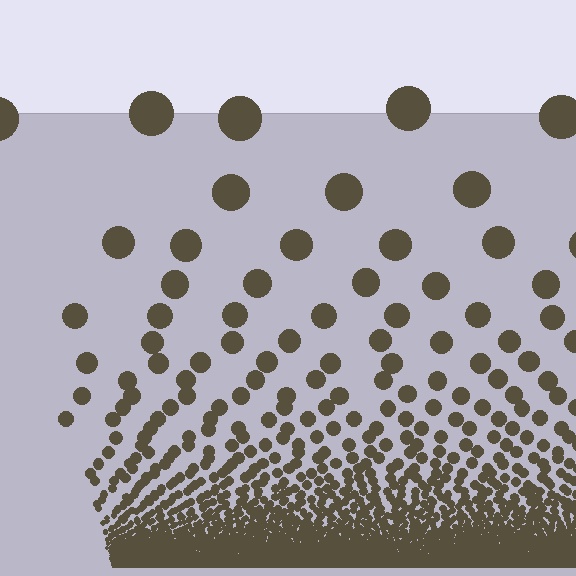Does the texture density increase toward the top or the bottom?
Density increases toward the bottom.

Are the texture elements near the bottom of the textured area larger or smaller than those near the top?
Smaller. The gradient is inverted — elements near the bottom are smaller and denser.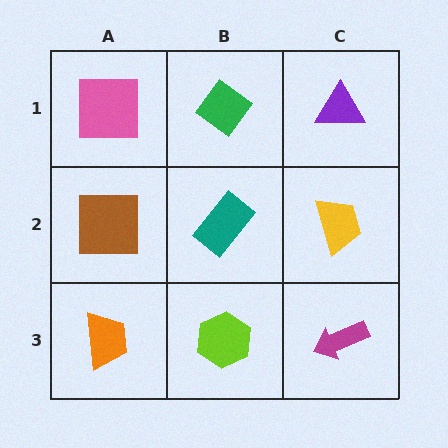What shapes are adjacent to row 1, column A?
A brown square (row 2, column A), a green diamond (row 1, column B).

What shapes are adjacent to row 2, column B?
A green diamond (row 1, column B), a lime hexagon (row 3, column B), a brown square (row 2, column A), a yellow trapezoid (row 2, column C).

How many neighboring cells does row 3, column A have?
2.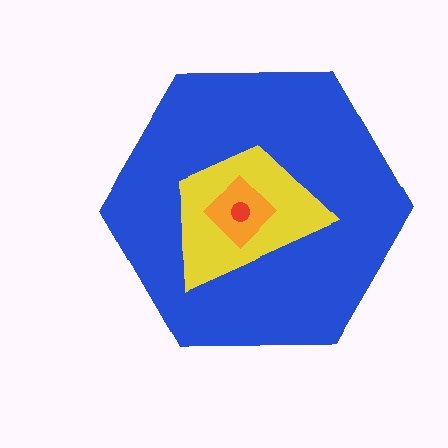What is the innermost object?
The red circle.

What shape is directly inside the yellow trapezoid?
The orange diamond.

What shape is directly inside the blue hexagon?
The yellow trapezoid.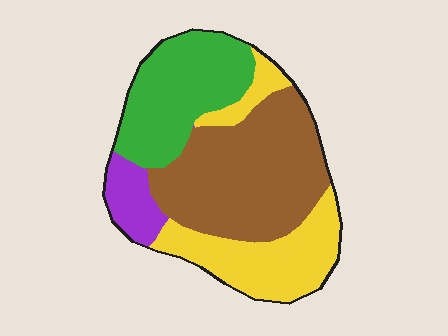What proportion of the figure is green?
Green takes up about one quarter (1/4) of the figure.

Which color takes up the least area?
Purple, at roughly 10%.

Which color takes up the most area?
Brown, at roughly 40%.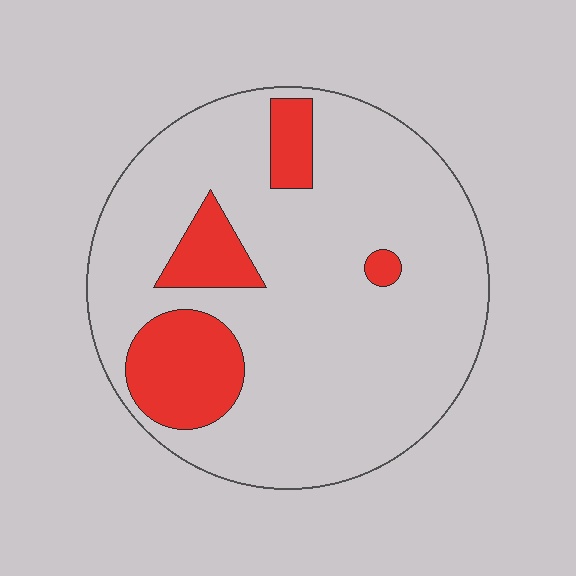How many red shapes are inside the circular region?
4.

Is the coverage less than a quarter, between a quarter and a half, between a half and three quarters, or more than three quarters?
Less than a quarter.